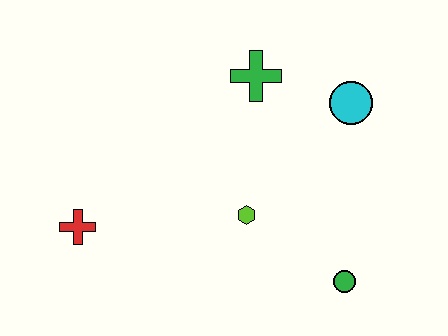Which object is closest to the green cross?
The cyan circle is closest to the green cross.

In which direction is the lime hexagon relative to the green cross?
The lime hexagon is below the green cross.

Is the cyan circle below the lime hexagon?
No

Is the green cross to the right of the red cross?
Yes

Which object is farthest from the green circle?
The red cross is farthest from the green circle.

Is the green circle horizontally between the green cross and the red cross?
No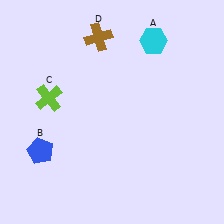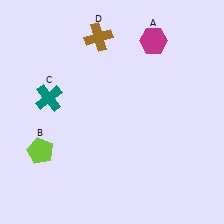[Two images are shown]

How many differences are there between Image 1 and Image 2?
There are 3 differences between the two images.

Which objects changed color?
A changed from cyan to magenta. B changed from blue to lime. C changed from lime to teal.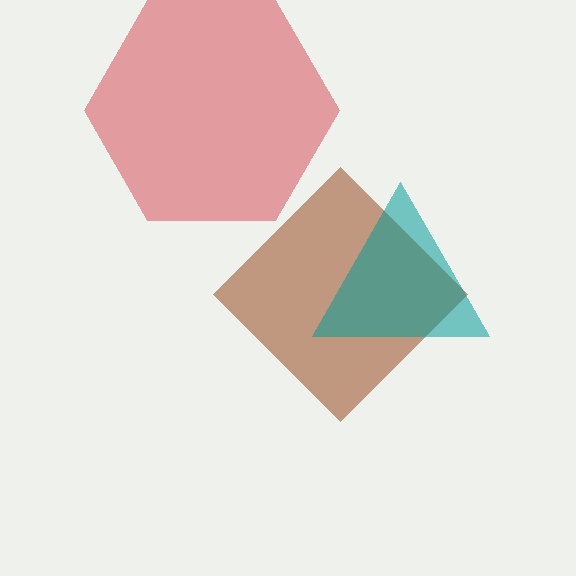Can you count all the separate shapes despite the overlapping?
Yes, there are 3 separate shapes.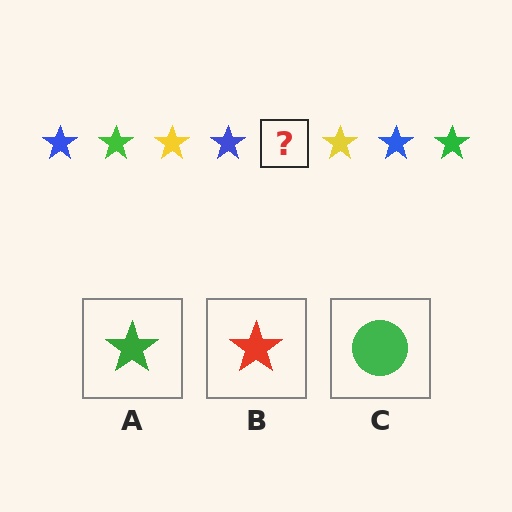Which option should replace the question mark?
Option A.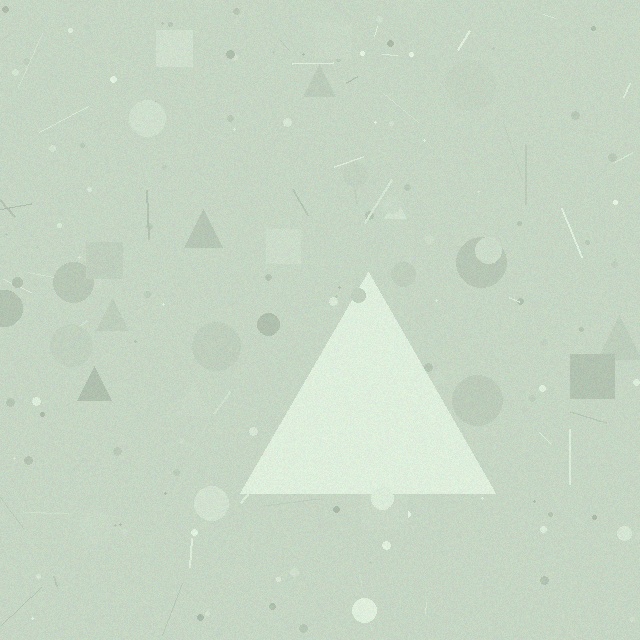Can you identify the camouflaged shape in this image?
The camouflaged shape is a triangle.